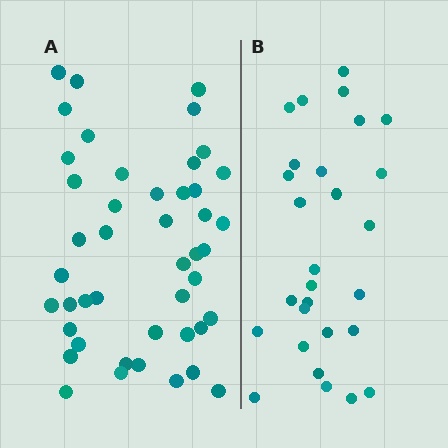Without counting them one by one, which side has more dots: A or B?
Region A (the left region) has more dots.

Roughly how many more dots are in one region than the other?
Region A has approximately 15 more dots than region B.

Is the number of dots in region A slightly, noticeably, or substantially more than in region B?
Region A has substantially more. The ratio is roughly 1.6 to 1.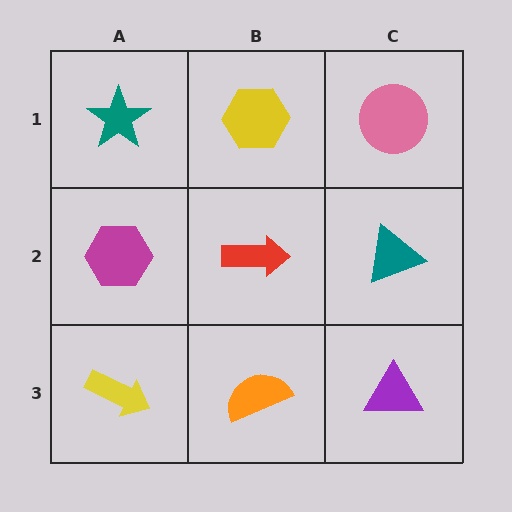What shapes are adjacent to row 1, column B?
A red arrow (row 2, column B), a teal star (row 1, column A), a pink circle (row 1, column C).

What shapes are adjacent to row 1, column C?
A teal triangle (row 2, column C), a yellow hexagon (row 1, column B).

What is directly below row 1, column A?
A magenta hexagon.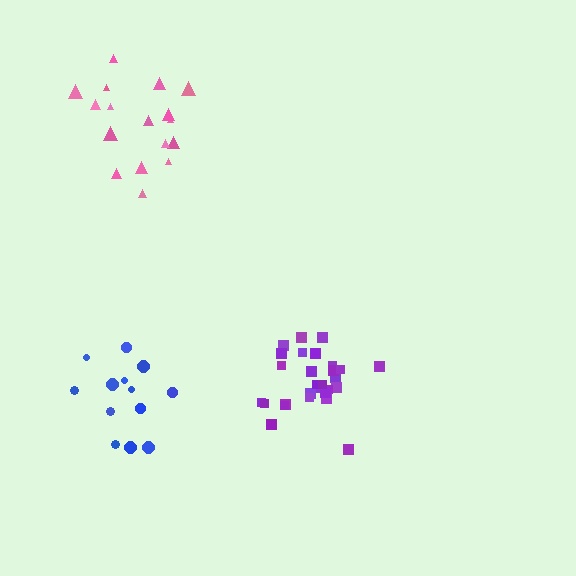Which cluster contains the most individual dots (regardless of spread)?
Purple (28).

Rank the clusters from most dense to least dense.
purple, pink, blue.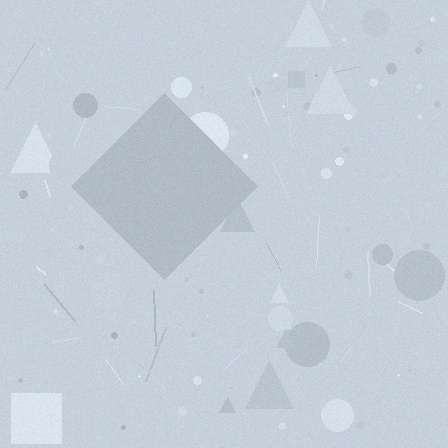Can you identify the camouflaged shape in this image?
The camouflaged shape is a diamond.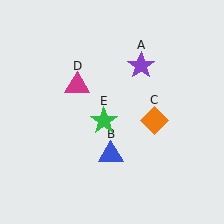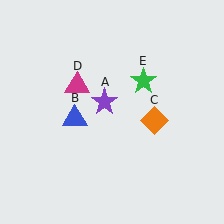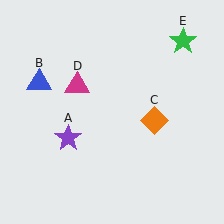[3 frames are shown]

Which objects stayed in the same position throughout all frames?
Orange diamond (object C) and magenta triangle (object D) remained stationary.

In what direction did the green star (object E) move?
The green star (object E) moved up and to the right.